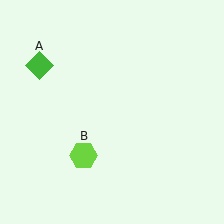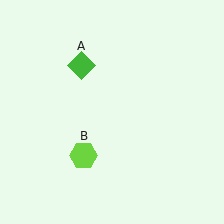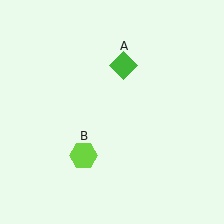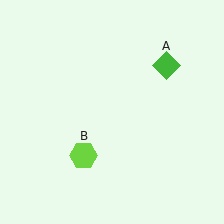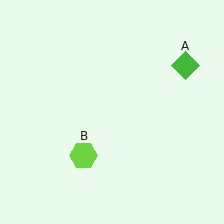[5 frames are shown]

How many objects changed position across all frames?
1 object changed position: green diamond (object A).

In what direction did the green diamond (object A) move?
The green diamond (object A) moved right.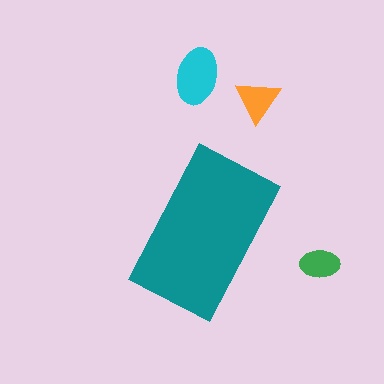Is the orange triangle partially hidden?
No, the orange triangle is fully visible.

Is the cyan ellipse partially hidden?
No, the cyan ellipse is fully visible.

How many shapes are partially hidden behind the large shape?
0 shapes are partially hidden.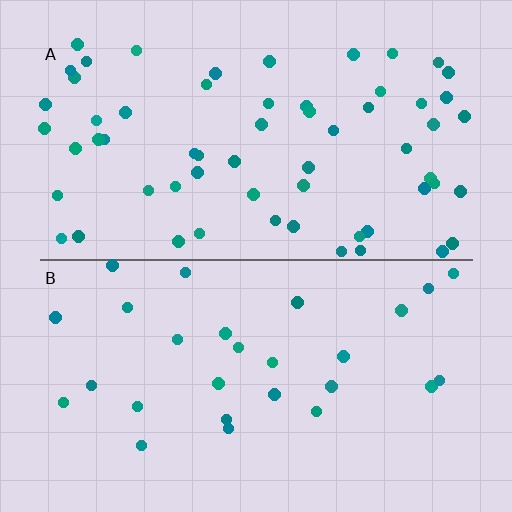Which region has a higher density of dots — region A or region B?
A (the top).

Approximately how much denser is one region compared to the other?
Approximately 2.2× — region A over region B.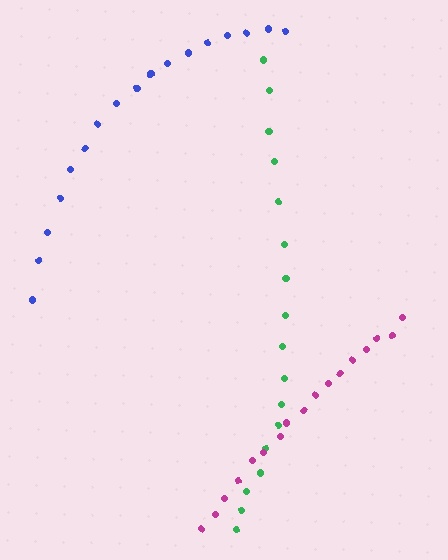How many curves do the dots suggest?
There are 3 distinct paths.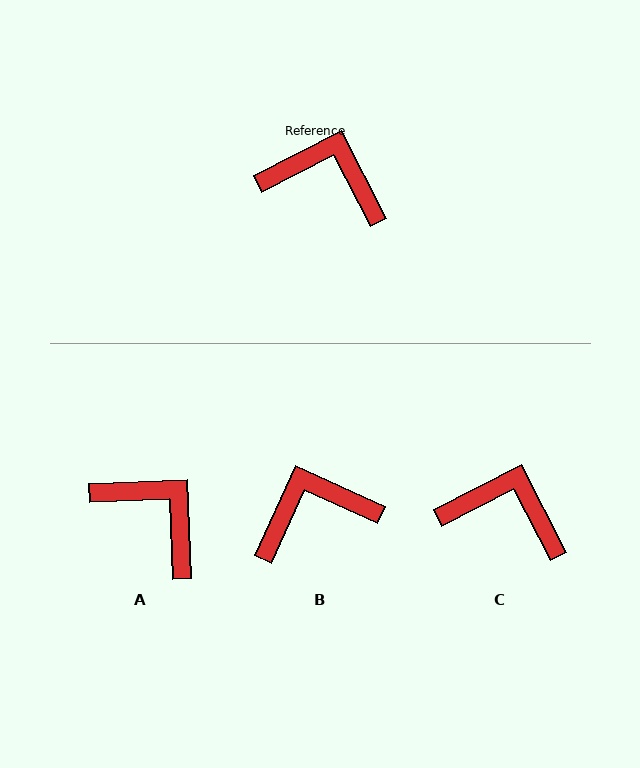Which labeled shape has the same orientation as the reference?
C.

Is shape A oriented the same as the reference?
No, it is off by about 25 degrees.